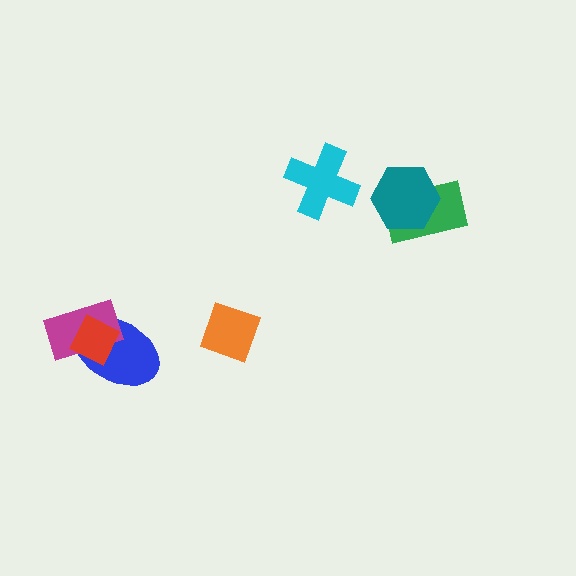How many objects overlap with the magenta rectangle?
2 objects overlap with the magenta rectangle.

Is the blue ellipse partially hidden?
Yes, it is partially covered by another shape.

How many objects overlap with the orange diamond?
0 objects overlap with the orange diamond.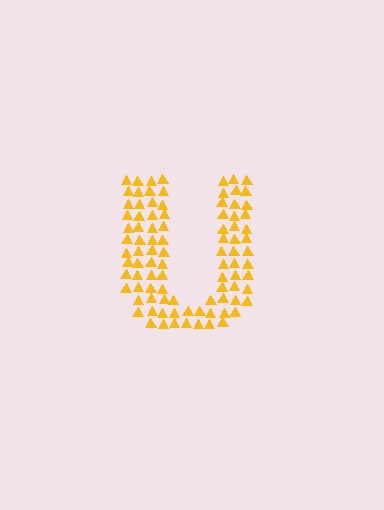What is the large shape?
The large shape is the letter U.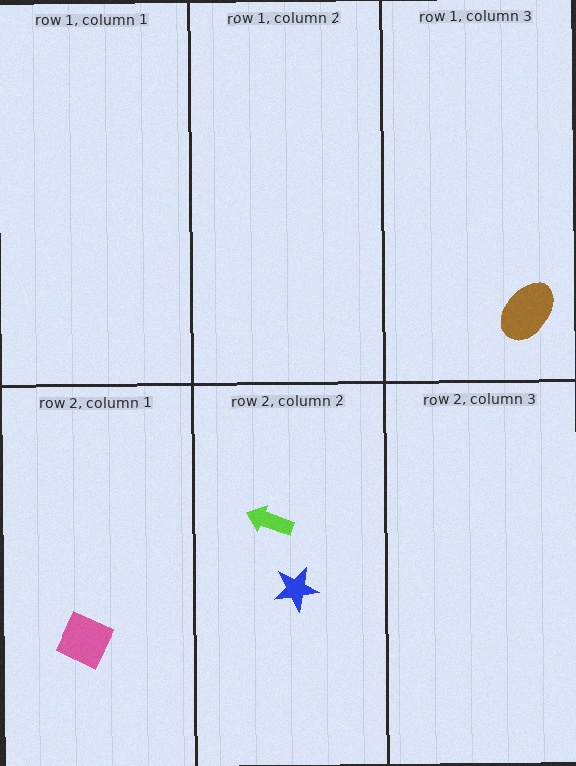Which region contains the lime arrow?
The row 2, column 2 region.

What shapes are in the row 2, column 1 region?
The pink diamond.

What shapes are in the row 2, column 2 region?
The lime arrow, the blue star.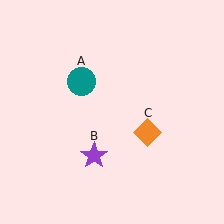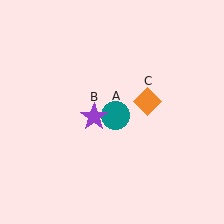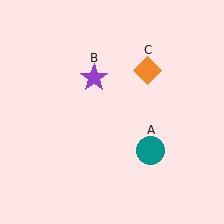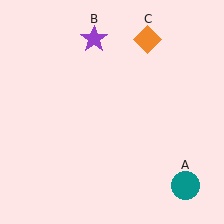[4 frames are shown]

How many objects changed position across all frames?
3 objects changed position: teal circle (object A), purple star (object B), orange diamond (object C).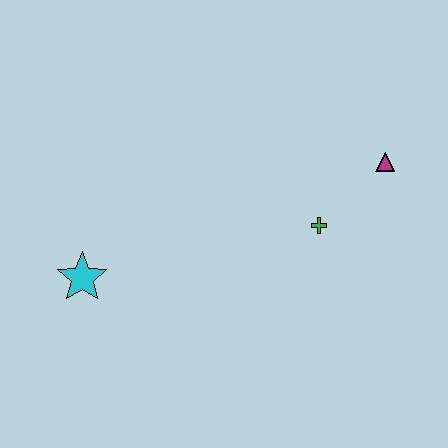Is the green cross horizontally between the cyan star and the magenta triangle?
Yes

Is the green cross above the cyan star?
Yes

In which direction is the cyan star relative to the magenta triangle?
The cyan star is to the left of the magenta triangle.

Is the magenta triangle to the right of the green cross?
Yes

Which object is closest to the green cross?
The magenta triangle is closest to the green cross.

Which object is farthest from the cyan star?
The magenta triangle is farthest from the cyan star.